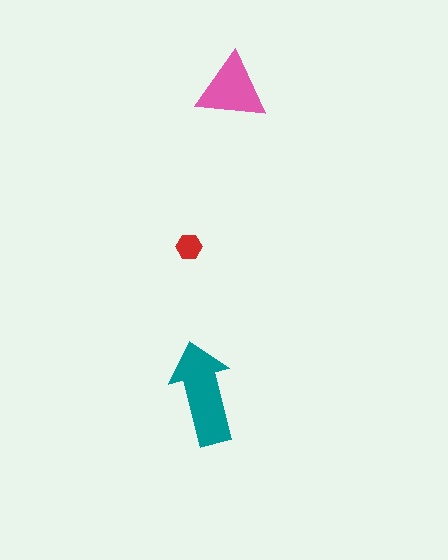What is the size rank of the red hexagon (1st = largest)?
3rd.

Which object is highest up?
The pink triangle is topmost.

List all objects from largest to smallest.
The teal arrow, the pink triangle, the red hexagon.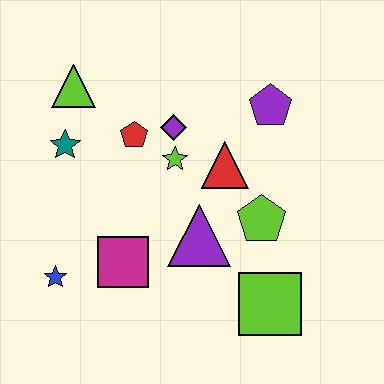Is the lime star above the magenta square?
Yes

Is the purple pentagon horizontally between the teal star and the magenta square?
No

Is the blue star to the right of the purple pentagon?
No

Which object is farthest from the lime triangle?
The lime square is farthest from the lime triangle.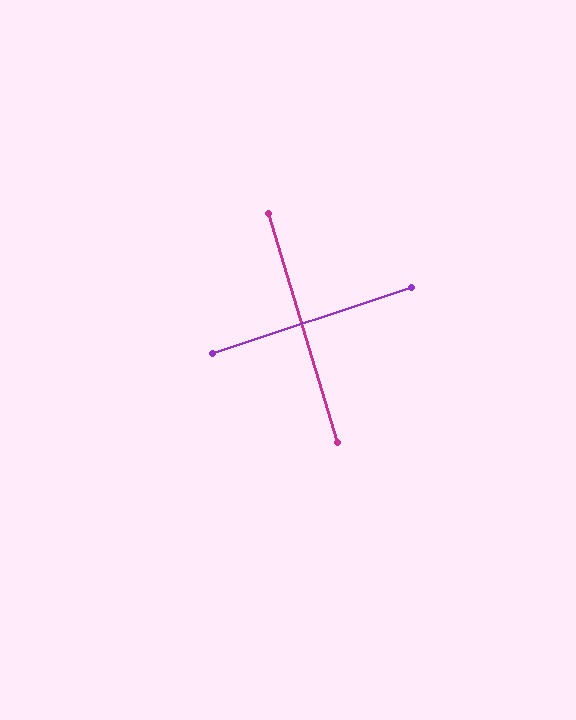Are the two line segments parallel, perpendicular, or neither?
Perpendicular — they meet at approximately 88°.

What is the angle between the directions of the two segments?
Approximately 88 degrees.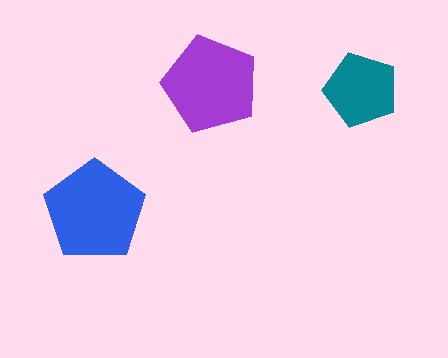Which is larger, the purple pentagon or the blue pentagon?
The blue one.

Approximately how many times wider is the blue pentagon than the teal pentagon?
About 1.5 times wider.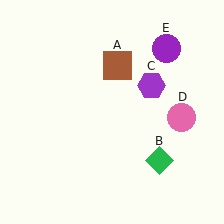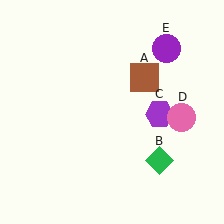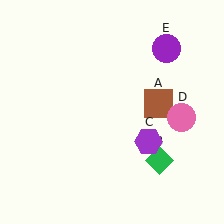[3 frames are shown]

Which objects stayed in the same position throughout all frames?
Green diamond (object B) and pink circle (object D) and purple circle (object E) remained stationary.